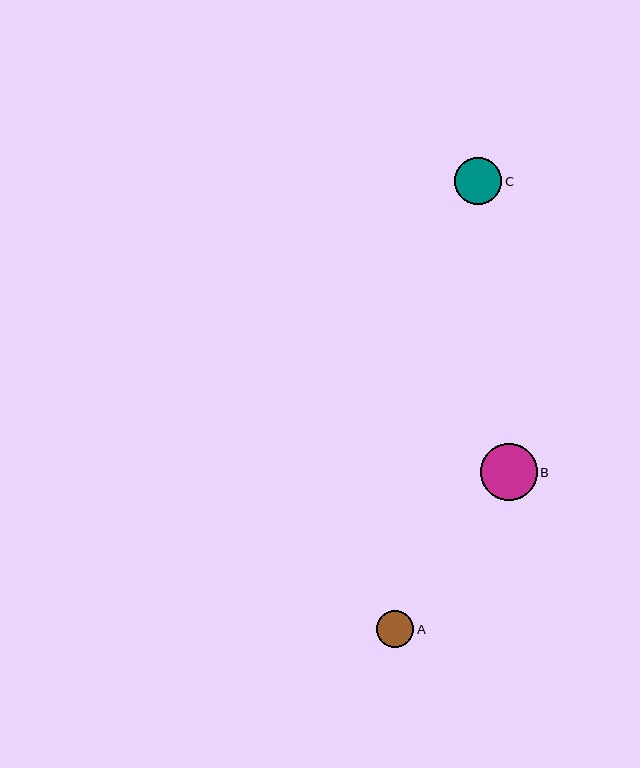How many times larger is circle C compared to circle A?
Circle C is approximately 1.3 times the size of circle A.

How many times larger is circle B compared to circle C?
Circle B is approximately 1.2 times the size of circle C.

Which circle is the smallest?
Circle A is the smallest with a size of approximately 37 pixels.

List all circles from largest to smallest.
From largest to smallest: B, C, A.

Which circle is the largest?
Circle B is the largest with a size of approximately 57 pixels.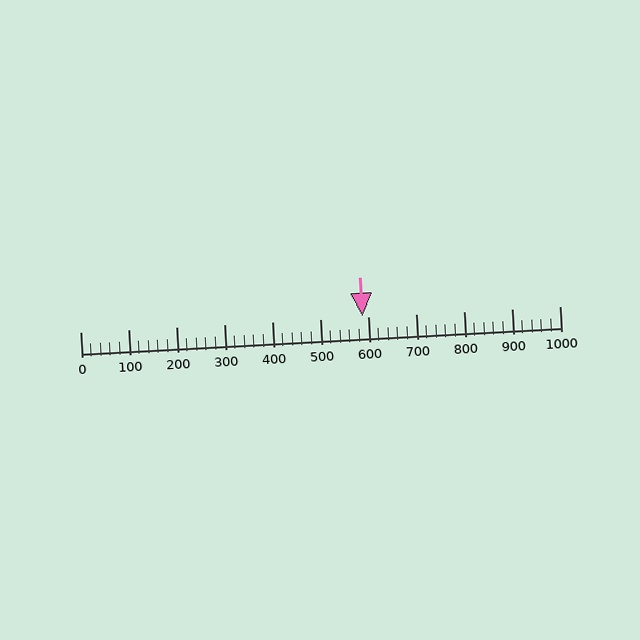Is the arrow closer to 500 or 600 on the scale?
The arrow is closer to 600.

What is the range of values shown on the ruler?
The ruler shows values from 0 to 1000.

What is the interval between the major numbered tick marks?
The major tick marks are spaced 100 units apart.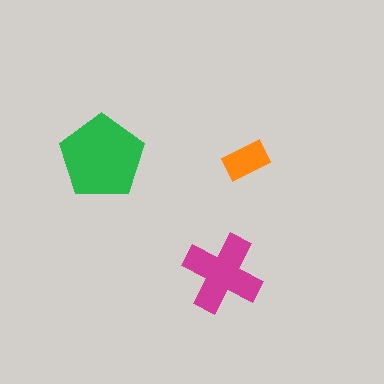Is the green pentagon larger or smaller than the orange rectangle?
Larger.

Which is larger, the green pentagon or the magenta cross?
The green pentagon.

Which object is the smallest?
The orange rectangle.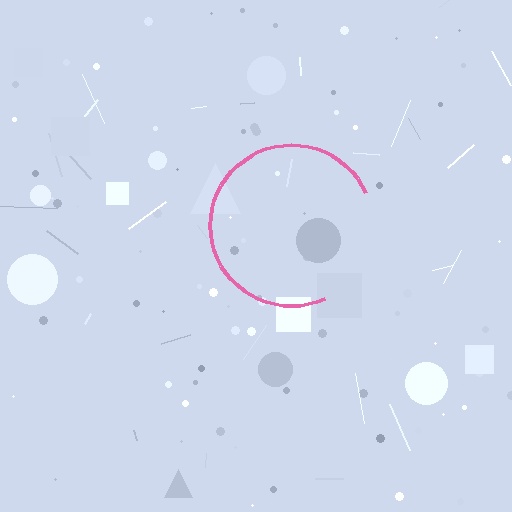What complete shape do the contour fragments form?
The contour fragments form a circle.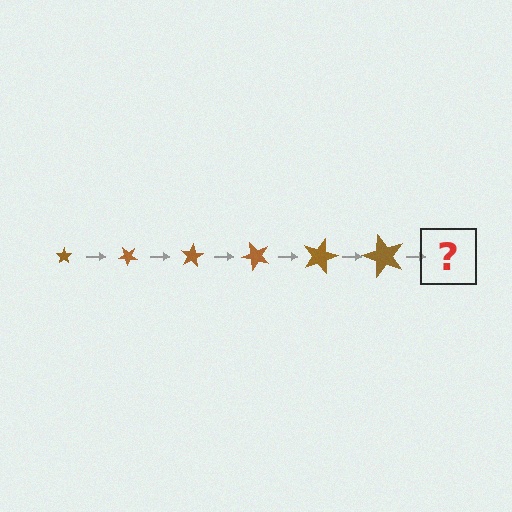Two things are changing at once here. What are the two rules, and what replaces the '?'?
The two rules are that the star grows larger each step and it rotates 40 degrees each step. The '?' should be a star, larger than the previous one and rotated 240 degrees from the start.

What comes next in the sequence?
The next element should be a star, larger than the previous one and rotated 240 degrees from the start.